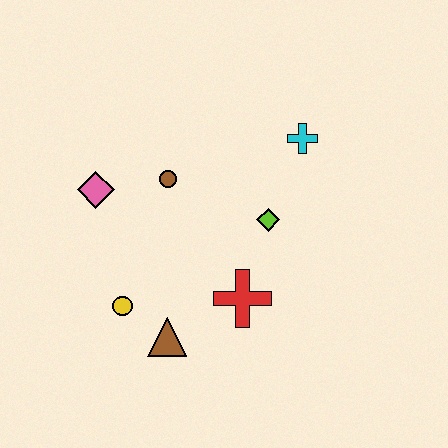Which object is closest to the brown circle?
The pink diamond is closest to the brown circle.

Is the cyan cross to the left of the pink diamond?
No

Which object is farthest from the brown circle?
The brown triangle is farthest from the brown circle.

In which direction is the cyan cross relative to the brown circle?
The cyan cross is to the right of the brown circle.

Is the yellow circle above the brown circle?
No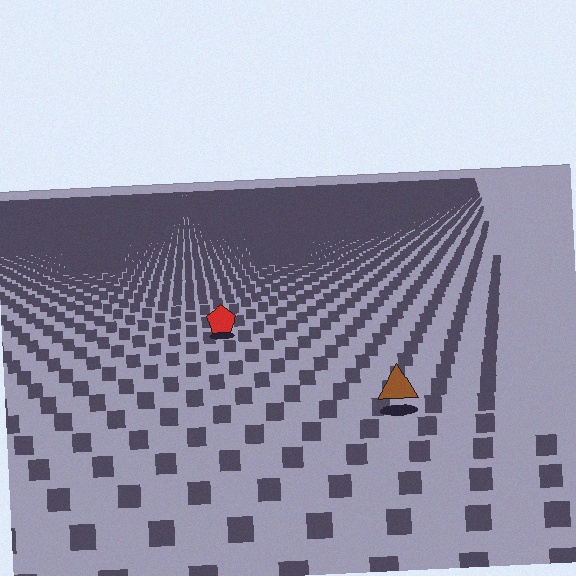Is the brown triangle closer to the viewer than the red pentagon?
Yes. The brown triangle is closer — you can tell from the texture gradient: the ground texture is coarser near it.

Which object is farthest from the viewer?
The red pentagon is farthest from the viewer. It appears smaller and the ground texture around it is denser.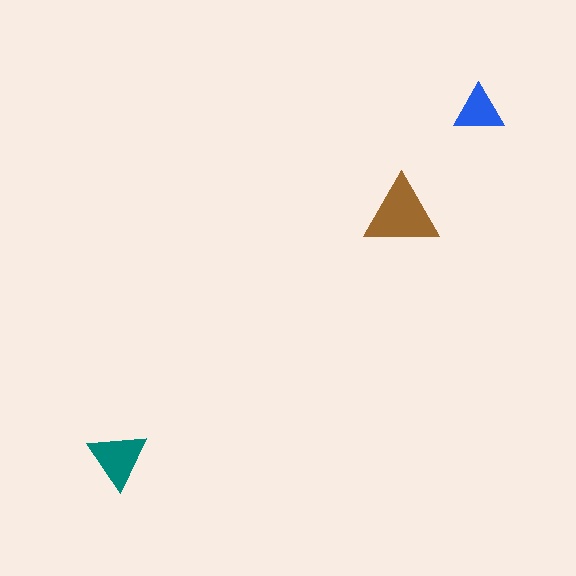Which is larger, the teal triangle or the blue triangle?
The teal one.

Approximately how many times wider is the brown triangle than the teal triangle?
About 1.5 times wider.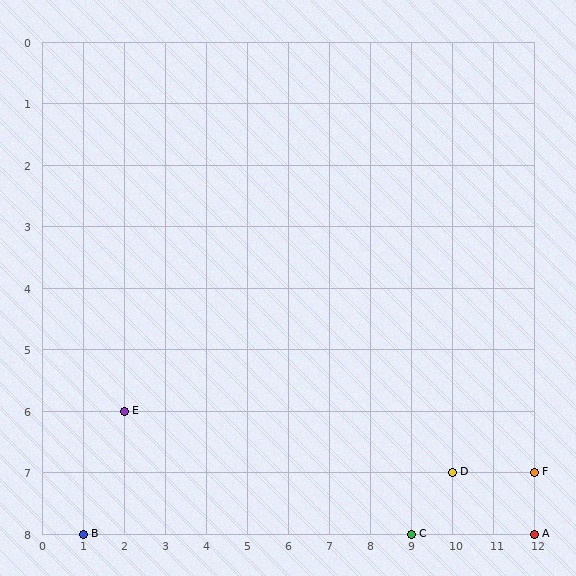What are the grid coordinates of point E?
Point E is at grid coordinates (2, 6).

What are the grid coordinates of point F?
Point F is at grid coordinates (12, 7).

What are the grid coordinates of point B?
Point B is at grid coordinates (1, 8).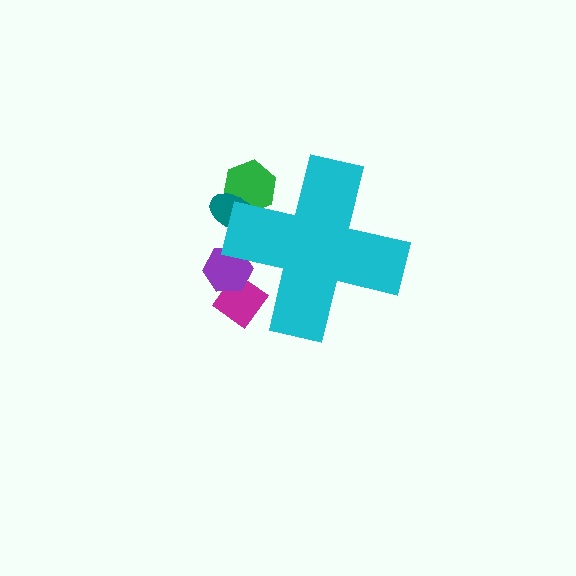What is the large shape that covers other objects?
A cyan cross.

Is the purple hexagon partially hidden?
Yes, the purple hexagon is partially hidden behind the cyan cross.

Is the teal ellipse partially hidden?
Yes, the teal ellipse is partially hidden behind the cyan cross.